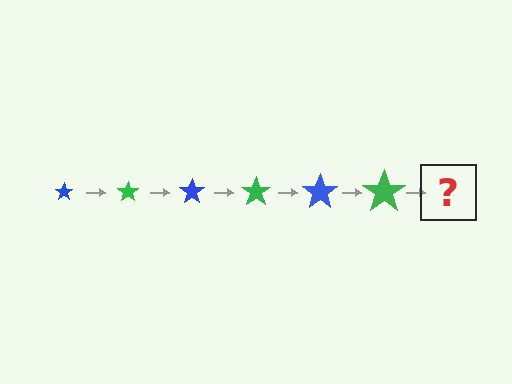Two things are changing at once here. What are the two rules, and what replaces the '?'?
The two rules are that the star grows larger each step and the color cycles through blue and green. The '?' should be a blue star, larger than the previous one.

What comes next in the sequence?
The next element should be a blue star, larger than the previous one.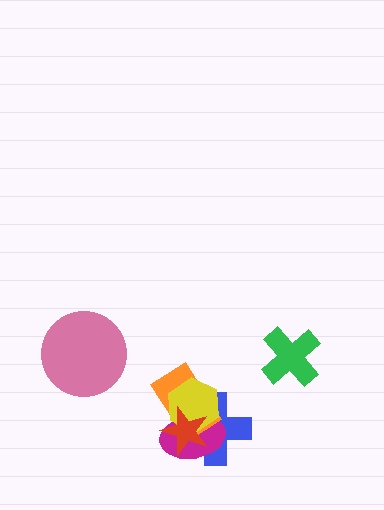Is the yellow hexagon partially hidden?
Yes, it is partially covered by another shape.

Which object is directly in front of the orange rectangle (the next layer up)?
The yellow hexagon is directly in front of the orange rectangle.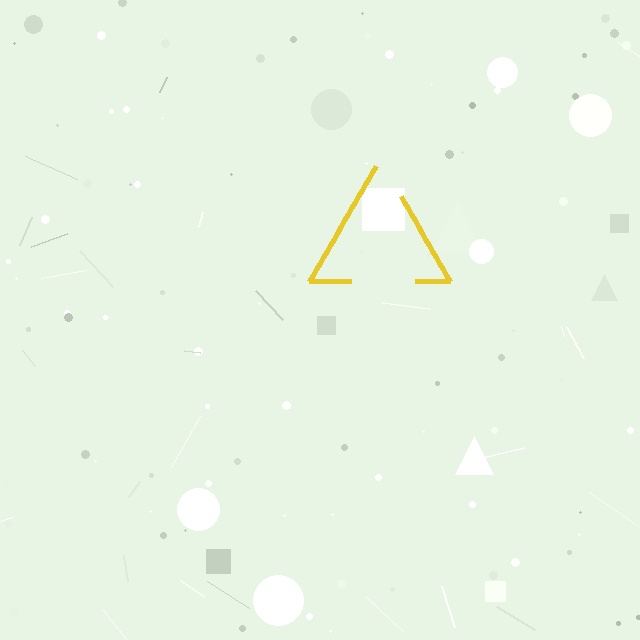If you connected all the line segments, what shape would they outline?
They would outline a triangle.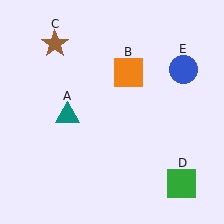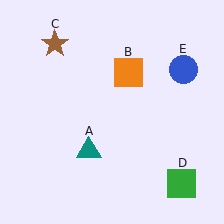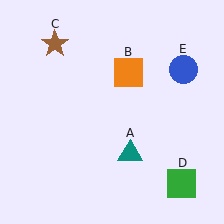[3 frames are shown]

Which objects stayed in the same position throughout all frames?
Orange square (object B) and brown star (object C) and green square (object D) and blue circle (object E) remained stationary.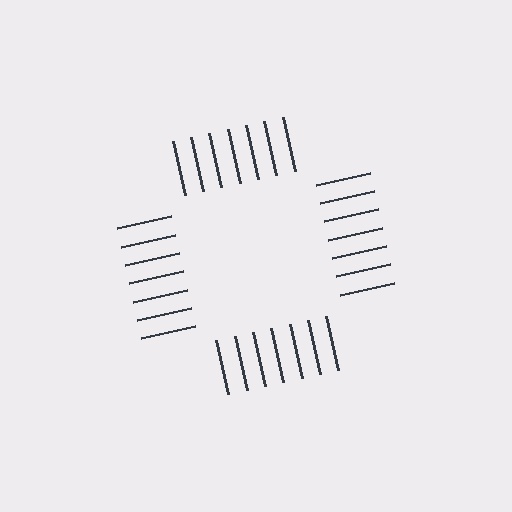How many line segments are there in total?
28 — 7 along each of the 4 edges.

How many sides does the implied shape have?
4 sides — the line-ends trace a square.